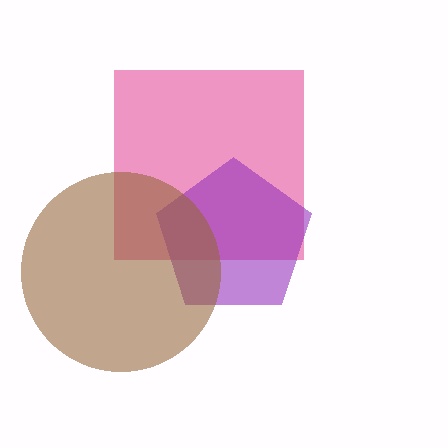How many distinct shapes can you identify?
There are 3 distinct shapes: a pink square, a purple pentagon, a brown circle.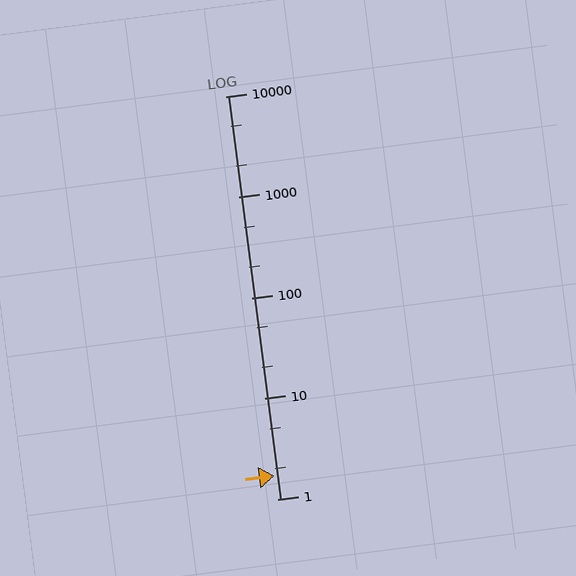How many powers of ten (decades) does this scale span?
The scale spans 4 decades, from 1 to 10000.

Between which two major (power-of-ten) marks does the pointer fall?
The pointer is between 1 and 10.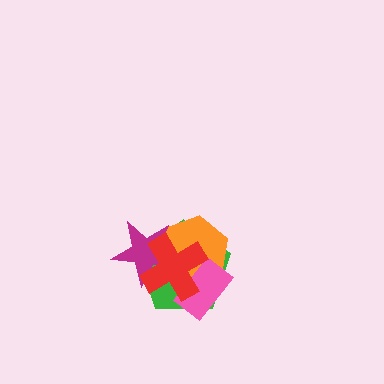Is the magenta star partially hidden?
Yes, it is partially covered by another shape.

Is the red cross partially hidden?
No, no other shape covers it.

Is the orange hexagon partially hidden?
Yes, it is partially covered by another shape.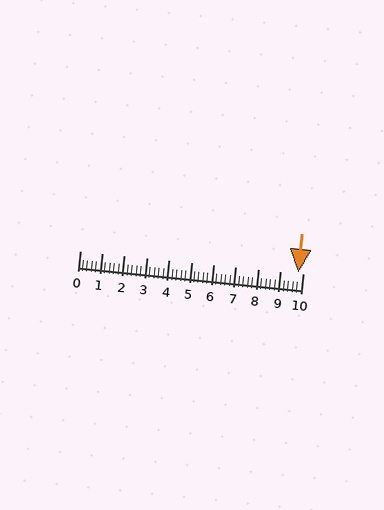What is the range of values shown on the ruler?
The ruler shows values from 0 to 10.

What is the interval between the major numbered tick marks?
The major tick marks are spaced 1 units apart.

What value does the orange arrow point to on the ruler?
The orange arrow points to approximately 9.8.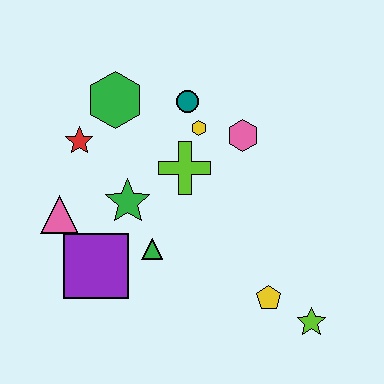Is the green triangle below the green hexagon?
Yes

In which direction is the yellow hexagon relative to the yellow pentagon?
The yellow hexagon is above the yellow pentagon.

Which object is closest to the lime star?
The yellow pentagon is closest to the lime star.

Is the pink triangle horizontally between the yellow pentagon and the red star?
No